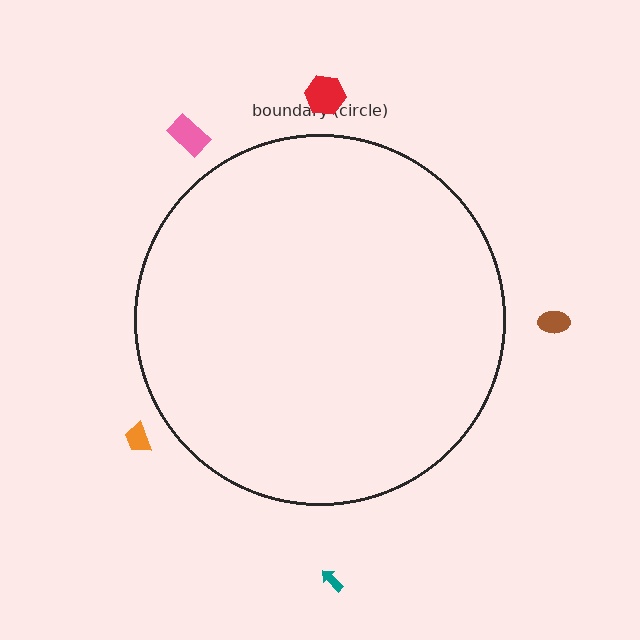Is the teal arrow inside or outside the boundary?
Outside.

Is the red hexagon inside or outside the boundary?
Outside.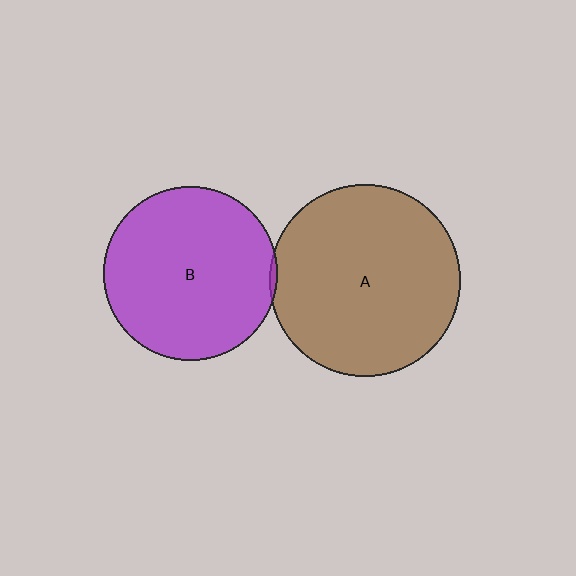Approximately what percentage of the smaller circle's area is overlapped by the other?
Approximately 5%.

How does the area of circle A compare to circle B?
Approximately 1.2 times.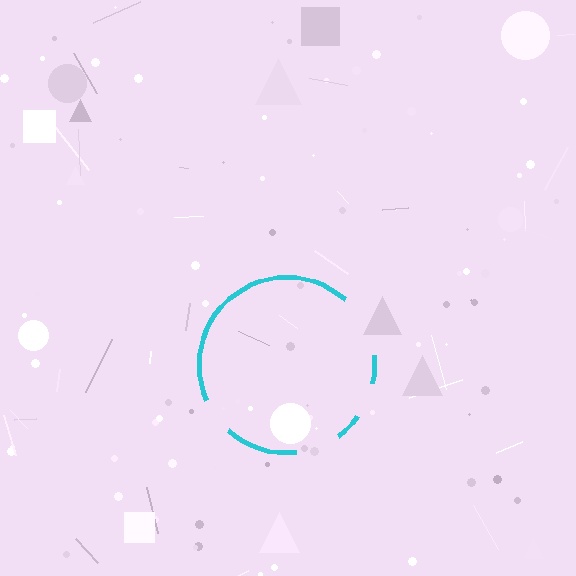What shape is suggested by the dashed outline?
The dashed outline suggests a circle.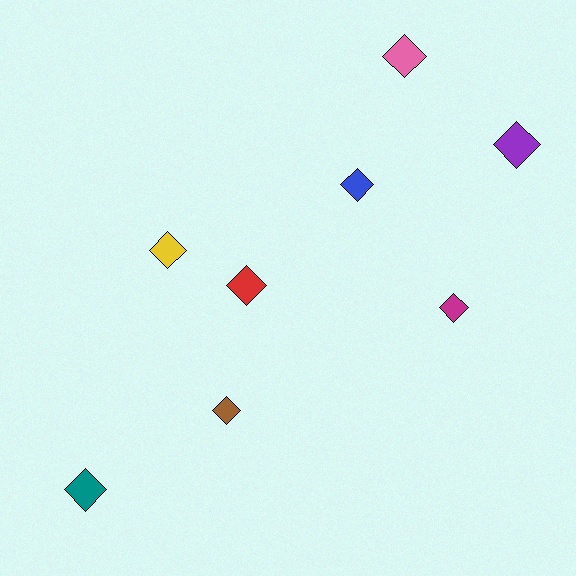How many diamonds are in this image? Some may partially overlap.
There are 8 diamonds.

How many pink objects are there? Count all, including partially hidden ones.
There is 1 pink object.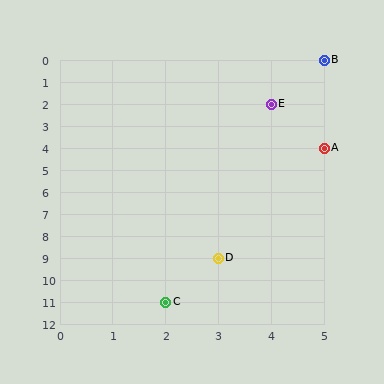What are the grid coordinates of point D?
Point D is at grid coordinates (3, 9).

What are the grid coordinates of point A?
Point A is at grid coordinates (5, 4).